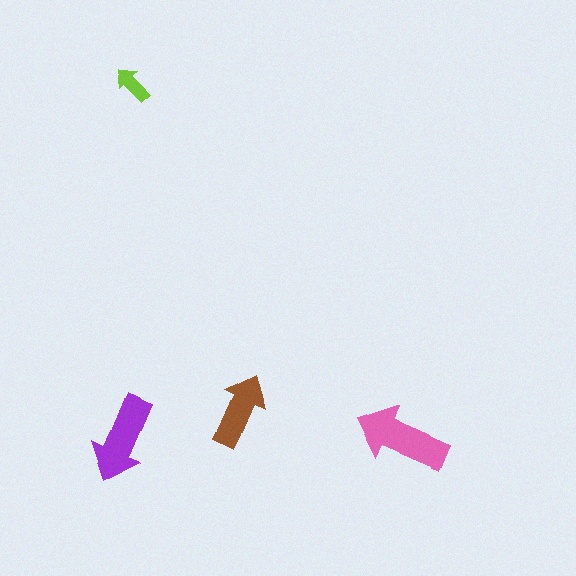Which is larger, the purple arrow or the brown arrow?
The purple one.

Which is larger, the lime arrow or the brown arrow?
The brown one.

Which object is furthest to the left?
The lime arrow is leftmost.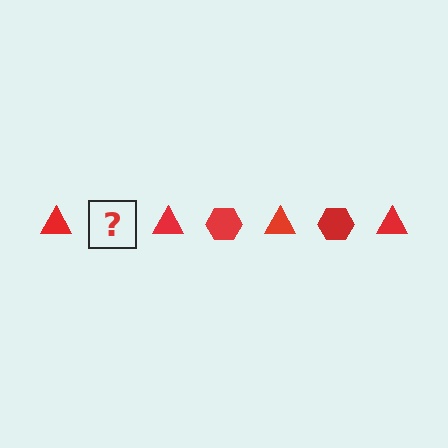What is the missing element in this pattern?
The missing element is a red hexagon.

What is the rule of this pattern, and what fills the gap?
The rule is that the pattern cycles through triangle, hexagon shapes in red. The gap should be filled with a red hexagon.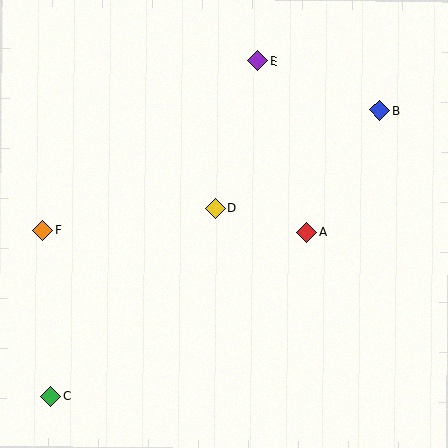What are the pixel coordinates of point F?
Point F is at (43, 230).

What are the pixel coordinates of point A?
Point A is at (306, 232).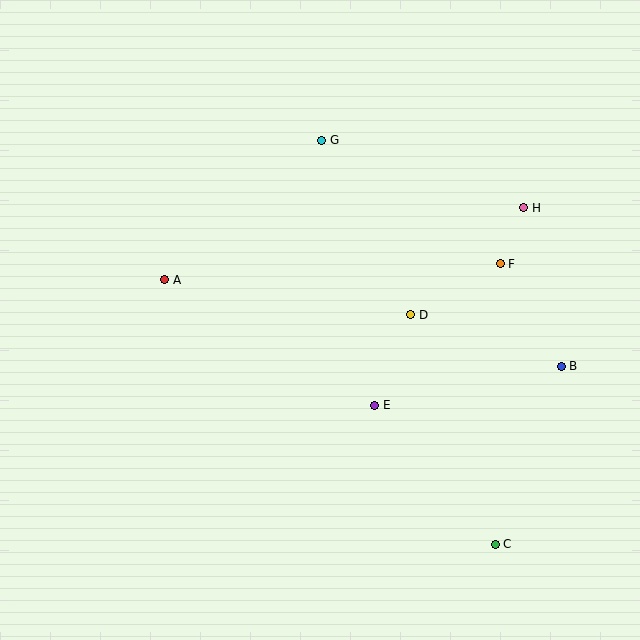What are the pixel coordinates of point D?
Point D is at (411, 315).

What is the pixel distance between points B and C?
The distance between B and C is 190 pixels.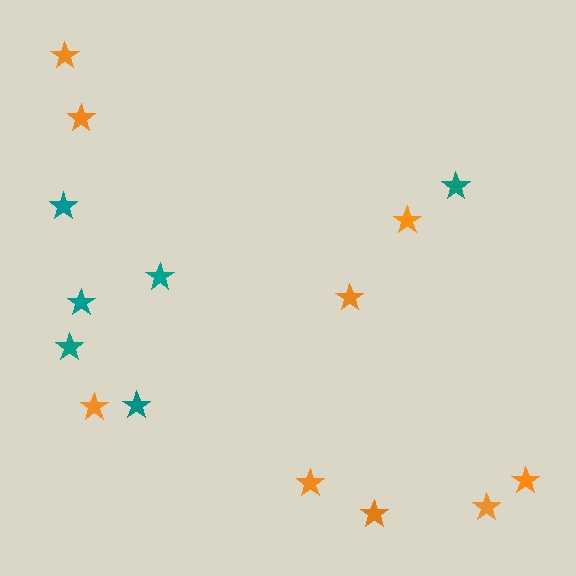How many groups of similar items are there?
There are 2 groups: one group of orange stars (9) and one group of teal stars (6).